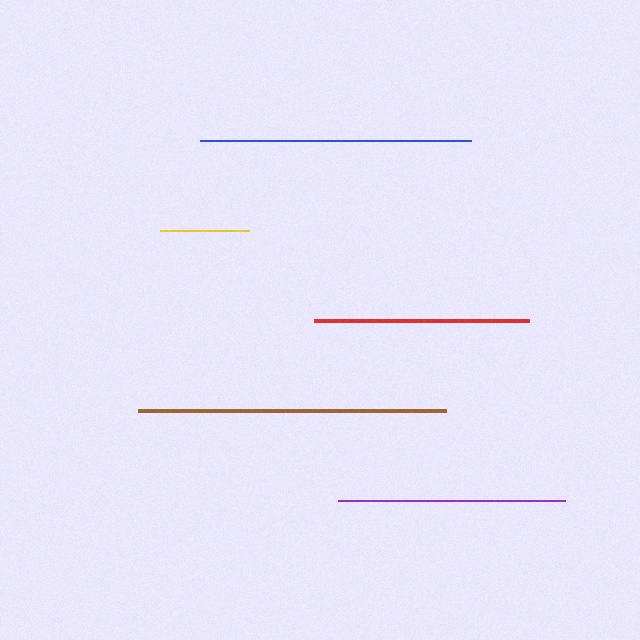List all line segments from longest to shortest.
From longest to shortest: brown, blue, purple, red, yellow.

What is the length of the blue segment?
The blue segment is approximately 271 pixels long.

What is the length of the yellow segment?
The yellow segment is approximately 88 pixels long.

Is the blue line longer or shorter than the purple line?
The blue line is longer than the purple line.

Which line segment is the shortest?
The yellow line is the shortest at approximately 88 pixels.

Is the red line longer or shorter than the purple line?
The purple line is longer than the red line.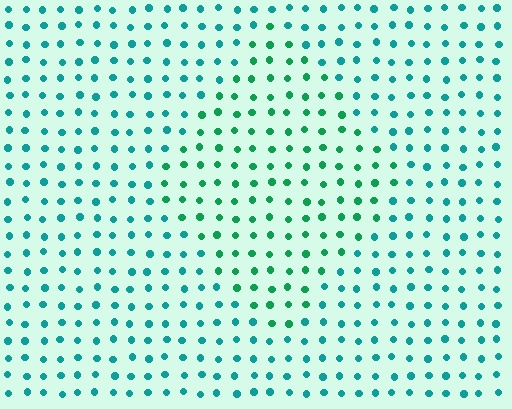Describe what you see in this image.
The image is filled with small teal elements in a uniform arrangement. A diamond-shaped region is visible where the elements are tinted to a slightly different hue, forming a subtle color boundary.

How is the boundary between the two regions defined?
The boundary is defined purely by a slight shift in hue (about 30 degrees). Spacing, size, and orientation are identical on both sides.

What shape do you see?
I see a diamond.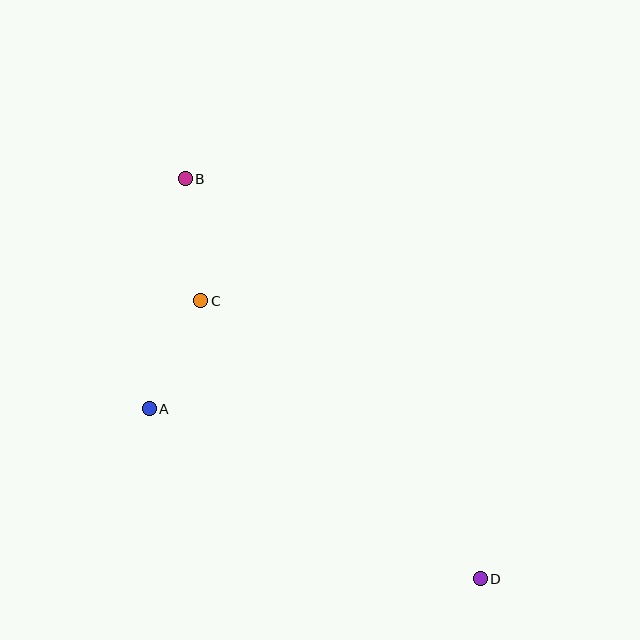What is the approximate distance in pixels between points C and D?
The distance between C and D is approximately 394 pixels.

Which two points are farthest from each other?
Points B and D are farthest from each other.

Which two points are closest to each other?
Points A and C are closest to each other.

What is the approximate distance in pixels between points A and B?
The distance between A and B is approximately 233 pixels.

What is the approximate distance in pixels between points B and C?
The distance between B and C is approximately 123 pixels.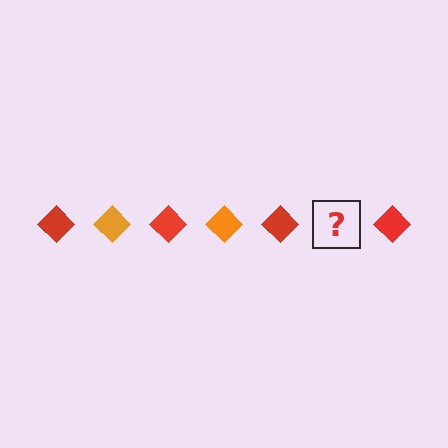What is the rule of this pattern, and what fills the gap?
The rule is that the pattern cycles through red, orange diamonds. The gap should be filled with an orange diamond.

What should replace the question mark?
The question mark should be replaced with an orange diamond.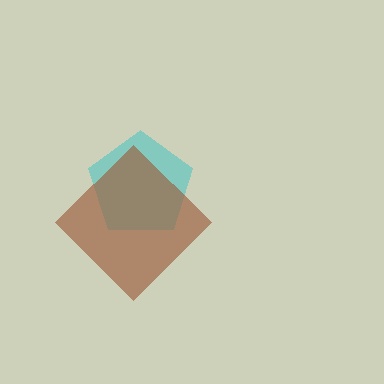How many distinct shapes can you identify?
There are 2 distinct shapes: a cyan pentagon, a brown diamond.